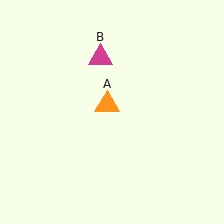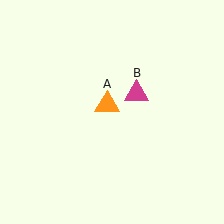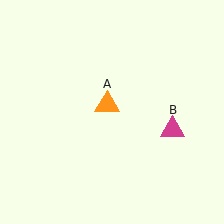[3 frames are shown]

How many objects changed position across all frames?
1 object changed position: magenta triangle (object B).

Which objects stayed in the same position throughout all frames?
Orange triangle (object A) remained stationary.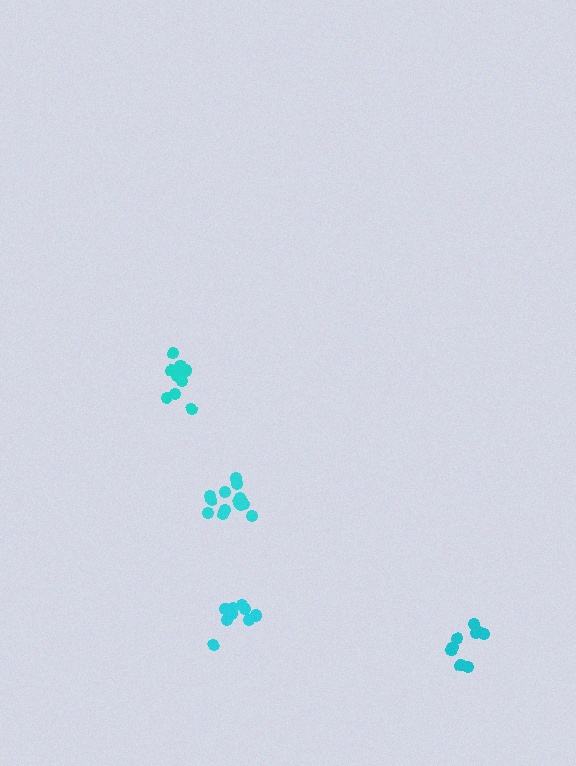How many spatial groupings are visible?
There are 4 spatial groupings.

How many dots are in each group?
Group 1: 9 dots, Group 2: 10 dots, Group 3: 10 dots, Group 4: 13 dots (42 total).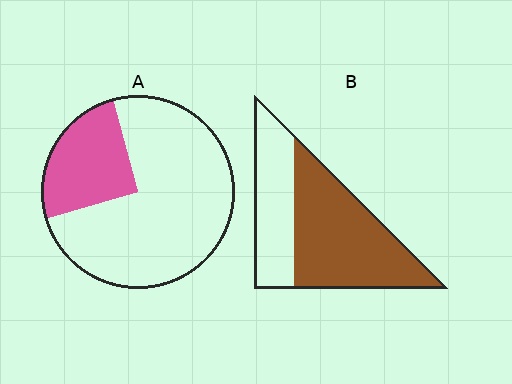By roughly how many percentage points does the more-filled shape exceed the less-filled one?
By roughly 40 percentage points (B over A).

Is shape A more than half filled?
No.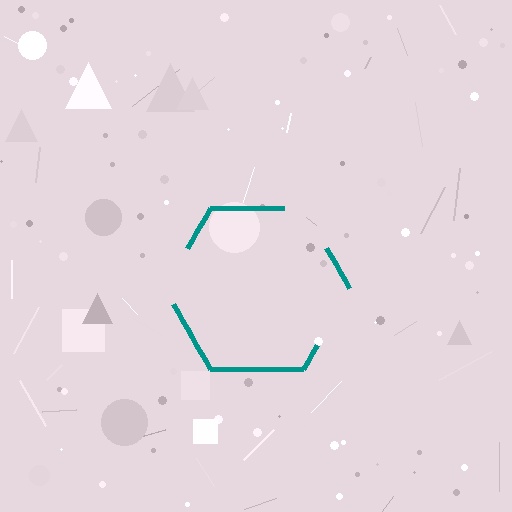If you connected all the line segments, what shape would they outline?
They would outline a hexagon.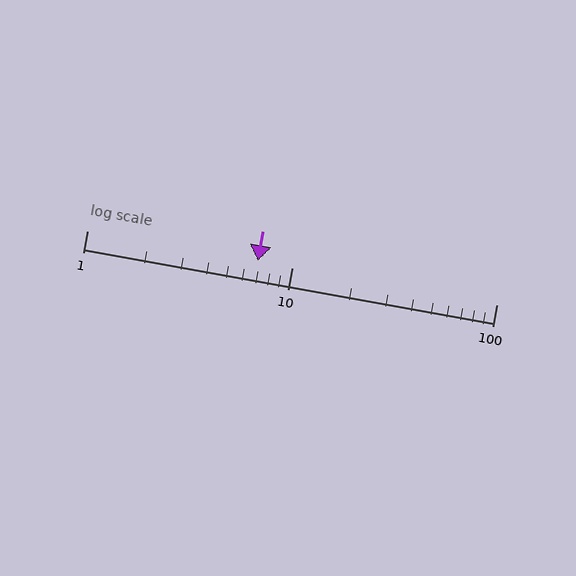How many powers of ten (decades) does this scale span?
The scale spans 2 decades, from 1 to 100.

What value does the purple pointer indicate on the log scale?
The pointer indicates approximately 6.8.